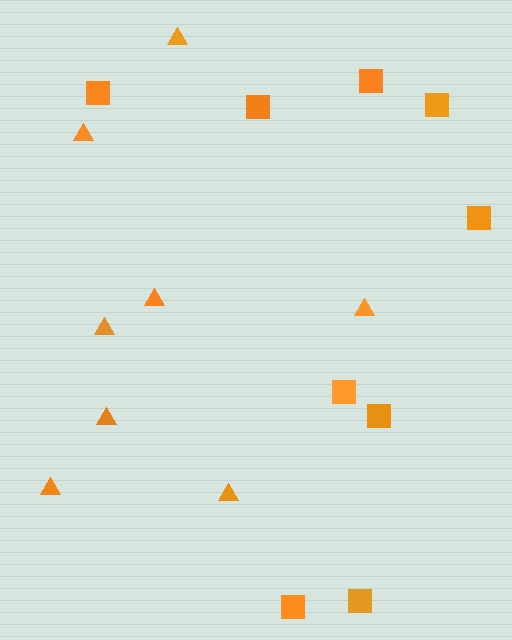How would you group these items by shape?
There are 2 groups: one group of triangles (8) and one group of squares (9).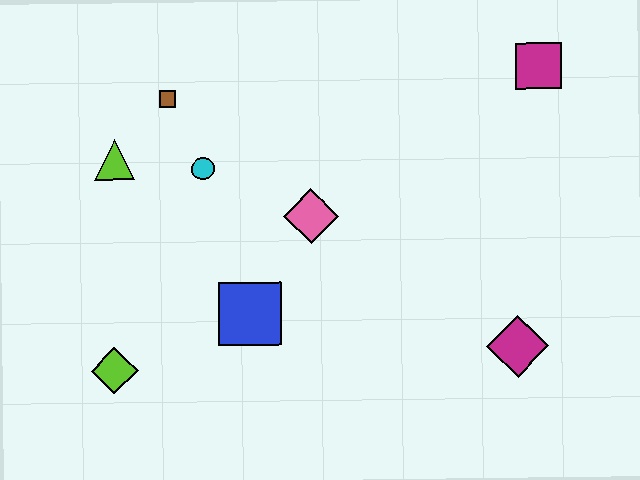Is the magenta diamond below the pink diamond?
Yes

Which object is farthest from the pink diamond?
The magenta square is farthest from the pink diamond.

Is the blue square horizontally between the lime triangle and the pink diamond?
Yes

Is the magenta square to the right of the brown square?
Yes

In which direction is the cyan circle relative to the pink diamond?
The cyan circle is to the left of the pink diamond.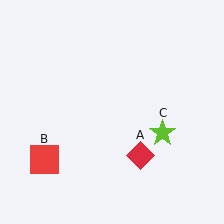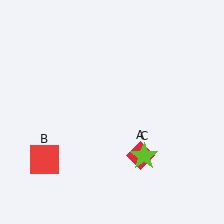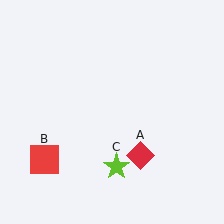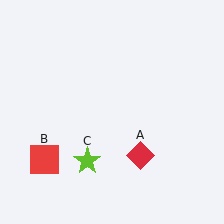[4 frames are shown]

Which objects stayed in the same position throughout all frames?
Red diamond (object A) and red square (object B) remained stationary.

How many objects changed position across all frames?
1 object changed position: lime star (object C).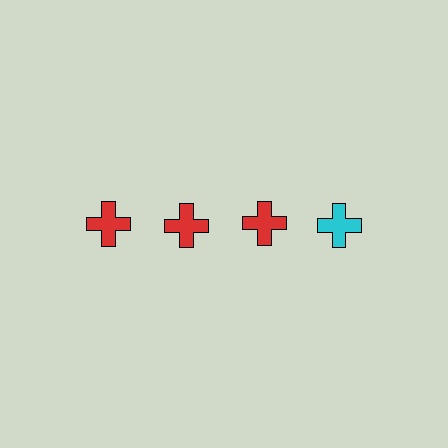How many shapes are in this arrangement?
There are 4 shapes arranged in a grid pattern.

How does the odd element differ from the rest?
It has a different color: cyan instead of red.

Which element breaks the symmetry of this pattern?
The cyan cross in the top row, second from right column breaks the symmetry. All other shapes are red crosses.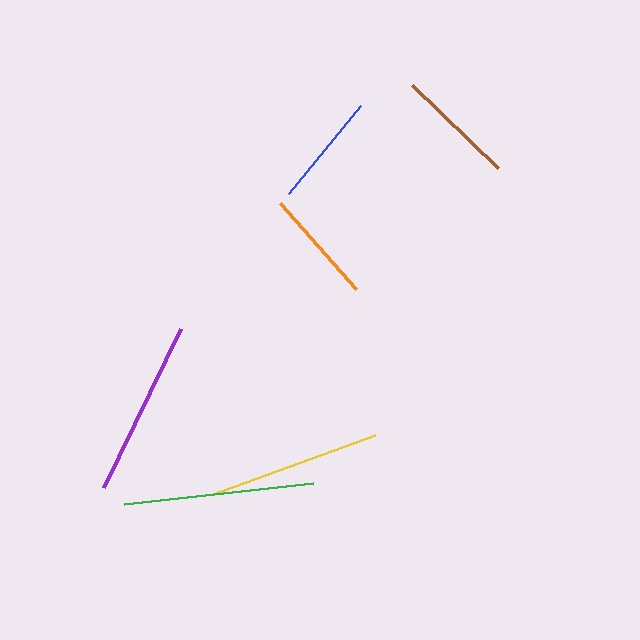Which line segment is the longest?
The green line is the longest at approximately 190 pixels.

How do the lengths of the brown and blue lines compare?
The brown and blue lines are approximately the same length.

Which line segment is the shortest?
The blue line is the shortest at approximately 113 pixels.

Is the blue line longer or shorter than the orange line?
The orange line is longer than the blue line.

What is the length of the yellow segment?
The yellow segment is approximately 172 pixels long.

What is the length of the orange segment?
The orange segment is approximately 115 pixels long.